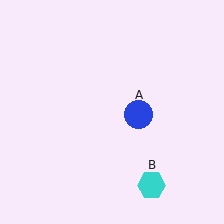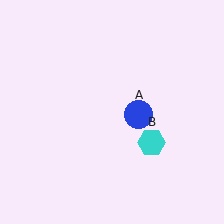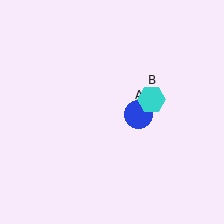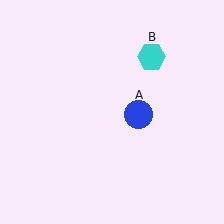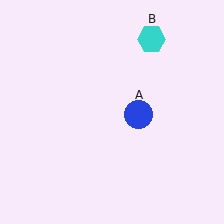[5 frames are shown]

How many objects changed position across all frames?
1 object changed position: cyan hexagon (object B).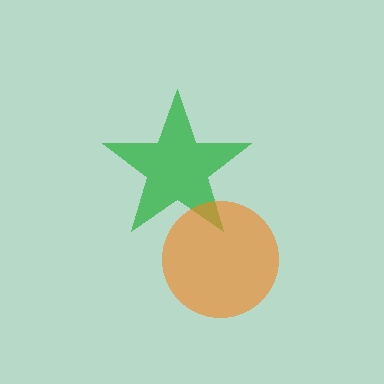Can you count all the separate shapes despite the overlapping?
Yes, there are 2 separate shapes.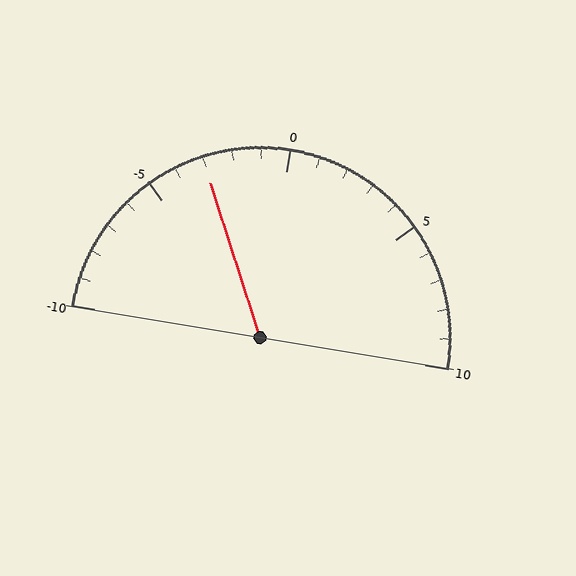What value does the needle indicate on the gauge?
The needle indicates approximately -3.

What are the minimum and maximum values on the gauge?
The gauge ranges from -10 to 10.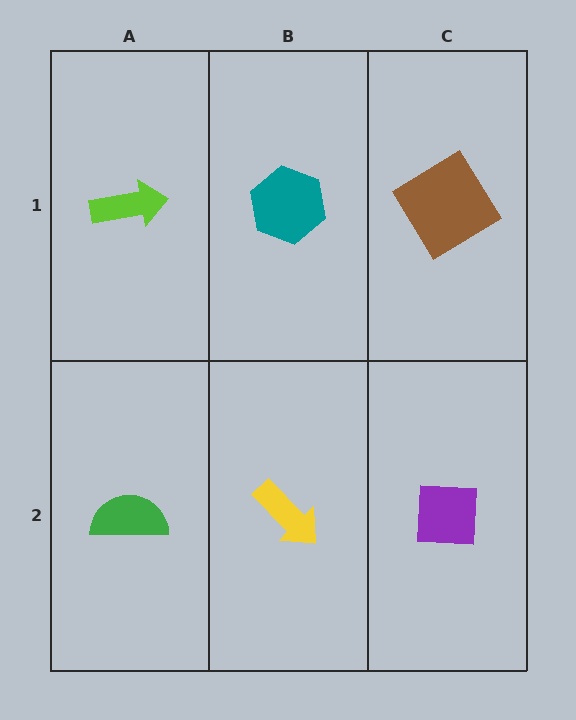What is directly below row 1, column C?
A purple square.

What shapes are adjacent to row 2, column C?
A brown diamond (row 1, column C), a yellow arrow (row 2, column B).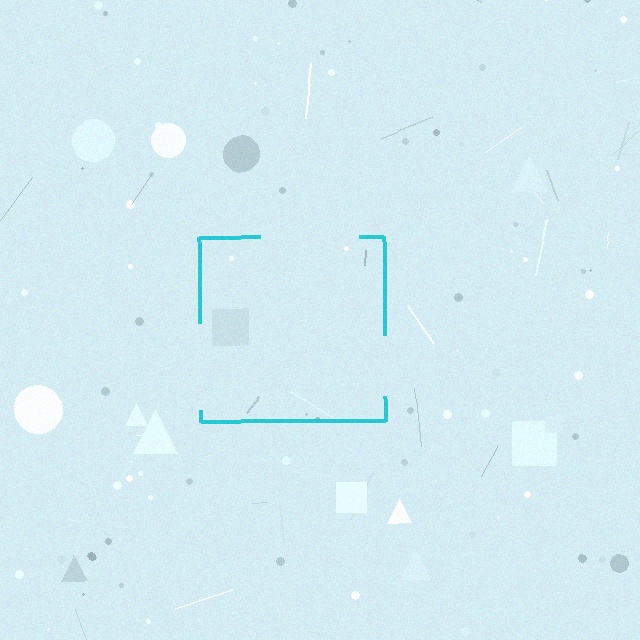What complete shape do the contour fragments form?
The contour fragments form a square.